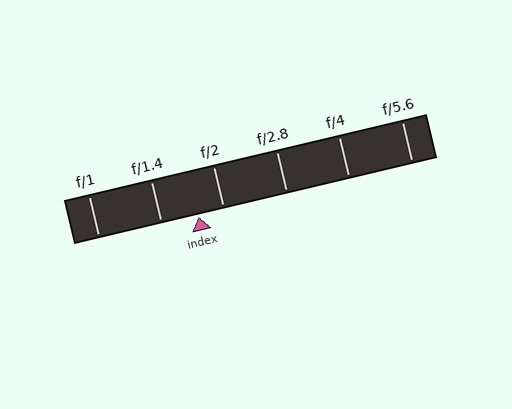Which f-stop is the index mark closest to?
The index mark is closest to f/2.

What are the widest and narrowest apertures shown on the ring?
The widest aperture shown is f/1 and the narrowest is f/5.6.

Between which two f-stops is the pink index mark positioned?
The index mark is between f/1.4 and f/2.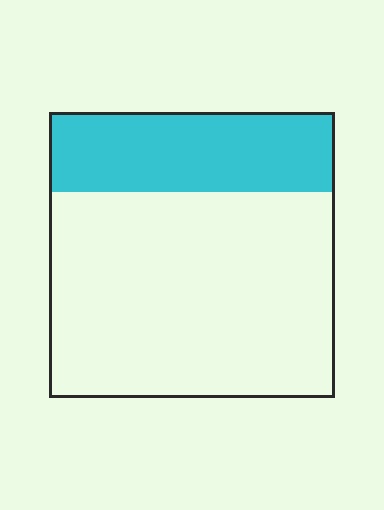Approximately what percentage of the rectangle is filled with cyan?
Approximately 30%.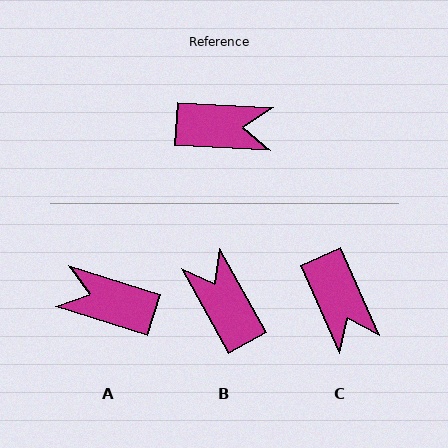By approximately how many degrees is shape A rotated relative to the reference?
Approximately 166 degrees counter-clockwise.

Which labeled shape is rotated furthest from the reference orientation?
A, about 166 degrees away.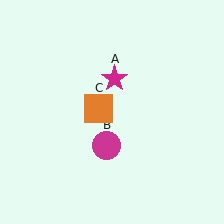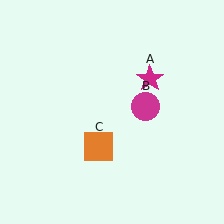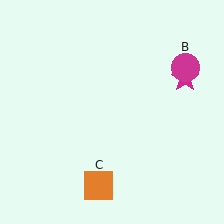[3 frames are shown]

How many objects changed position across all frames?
3 objects changed position: magenta star (object A), magenta circle (object B), orange square (object C).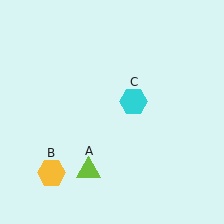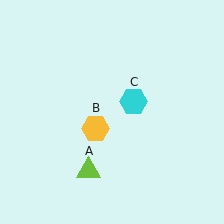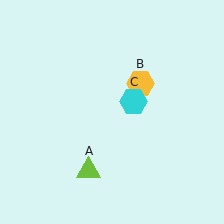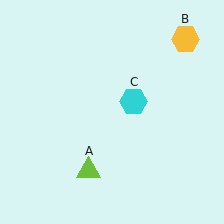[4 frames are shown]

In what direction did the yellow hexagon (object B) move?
The yellow hexagon (object B) moved up and to the right.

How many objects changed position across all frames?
1 object changed position: yellow hexagon (object B).